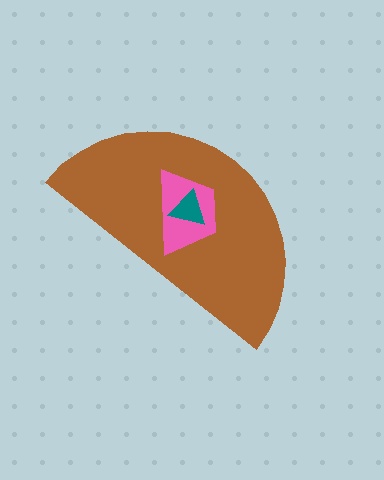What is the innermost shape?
The teal triangle.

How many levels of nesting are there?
3.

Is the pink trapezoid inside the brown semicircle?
Yes.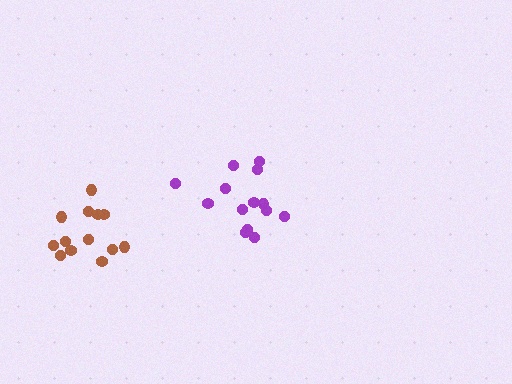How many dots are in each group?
Group 1: 14 dots, Group 2: 13 dots (27 total).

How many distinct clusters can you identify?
There are 2 distinct clusters.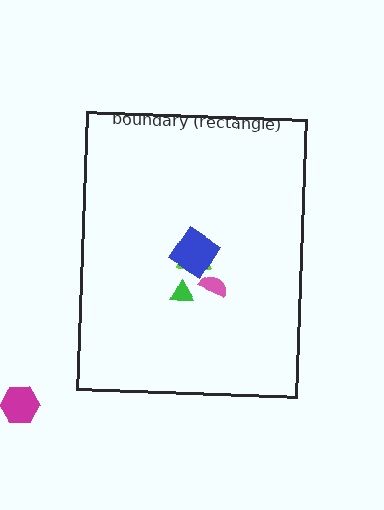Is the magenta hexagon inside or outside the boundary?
Outside.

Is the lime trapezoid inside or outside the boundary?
Inside.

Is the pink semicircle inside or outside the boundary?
Inside.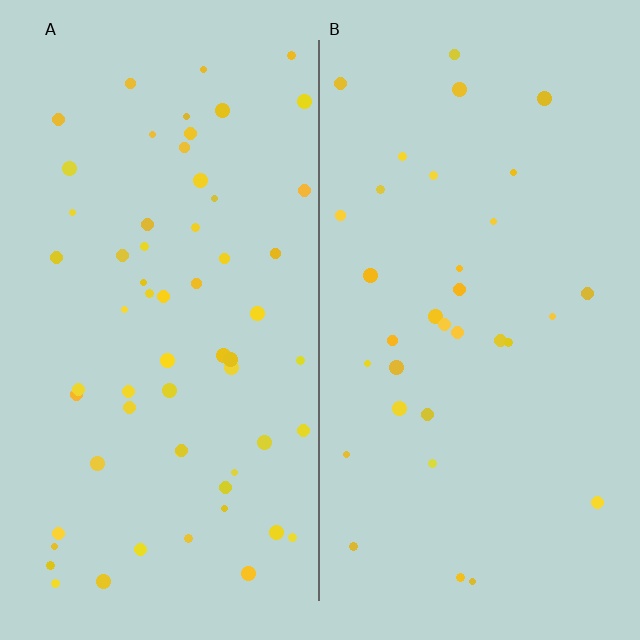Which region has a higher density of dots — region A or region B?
A (the left).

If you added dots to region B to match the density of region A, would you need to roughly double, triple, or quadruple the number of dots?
Approximately double.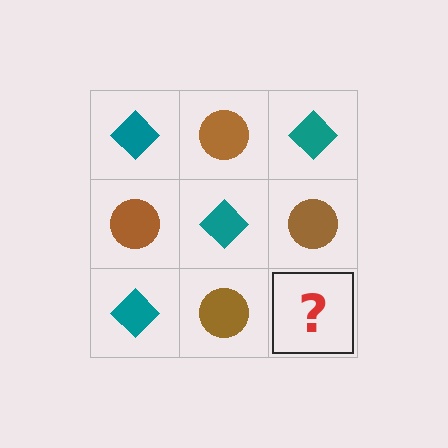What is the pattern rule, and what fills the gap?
The rule is that it alternates teal diamond and brown circle in a checkerboard pattern. The gap should be filled with a teal diamond.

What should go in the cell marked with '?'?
The missing cell should contain a teal diamond.